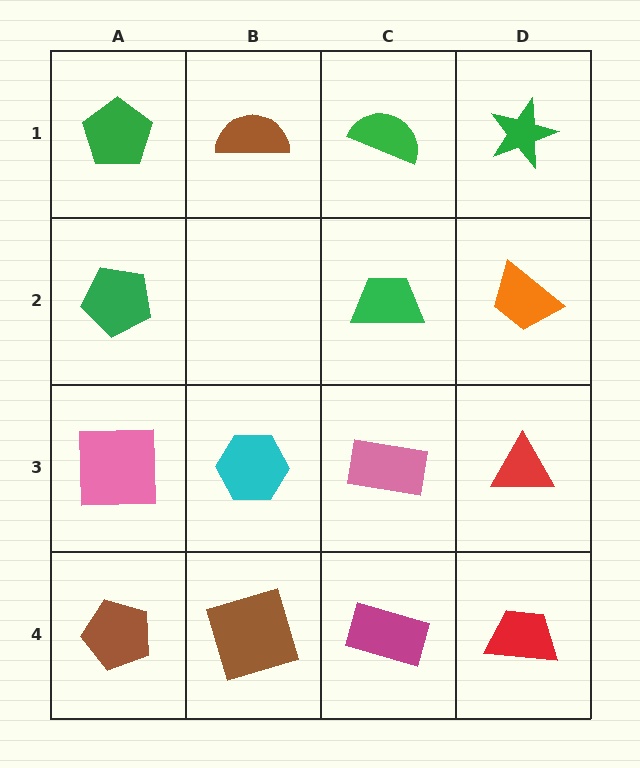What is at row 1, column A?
A green pentagon.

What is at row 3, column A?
A pink square.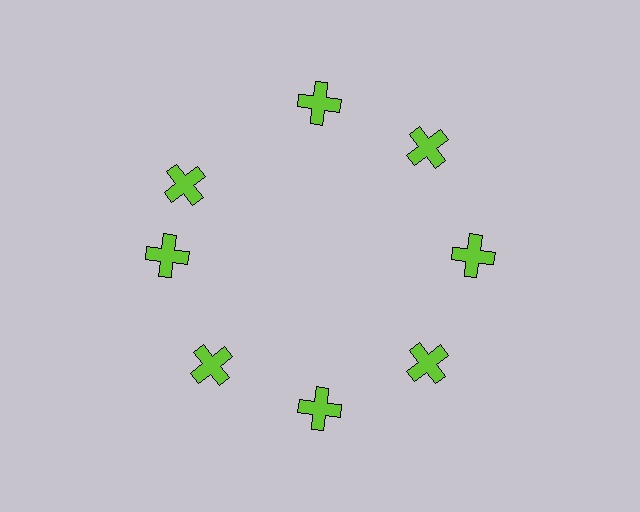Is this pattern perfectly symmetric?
No. The 8 lime crosses are arranged in a ring, but one element near the 10 o'clock position is rotated out of alignment along the ring, breaking the 8-fold rotational symmetry.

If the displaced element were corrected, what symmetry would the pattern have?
It would have 8-fold rotational symmetry — the pattern would map onto itself every 45 degrees.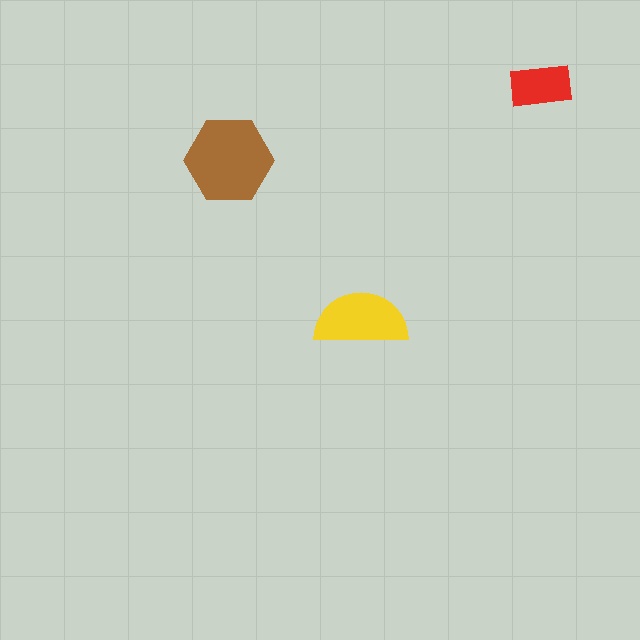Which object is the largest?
The brown hexagon.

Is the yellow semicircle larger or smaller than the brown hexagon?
Smaller.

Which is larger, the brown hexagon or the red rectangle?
The brown hexagon.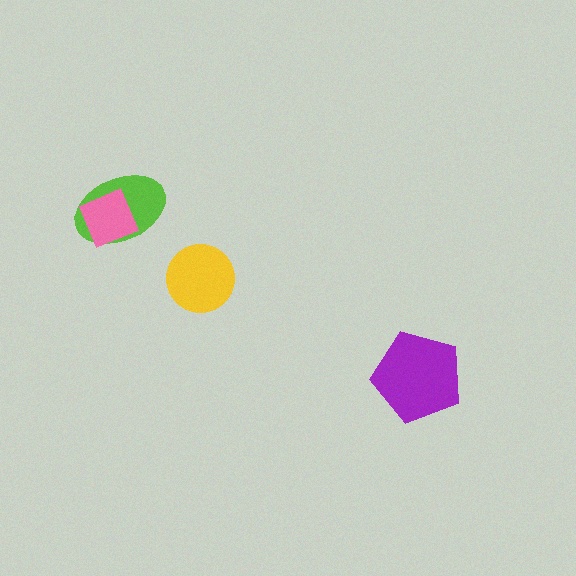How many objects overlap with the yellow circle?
0 objects overlap with the yellow circle.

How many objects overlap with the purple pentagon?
0 objects overlap with the purple pentagon.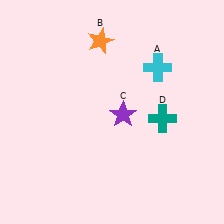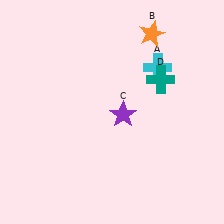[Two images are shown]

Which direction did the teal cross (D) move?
The teal cross (D) moved up.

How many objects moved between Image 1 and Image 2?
2 objects moved between the two images.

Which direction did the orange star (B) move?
The orange star (B) moved right.